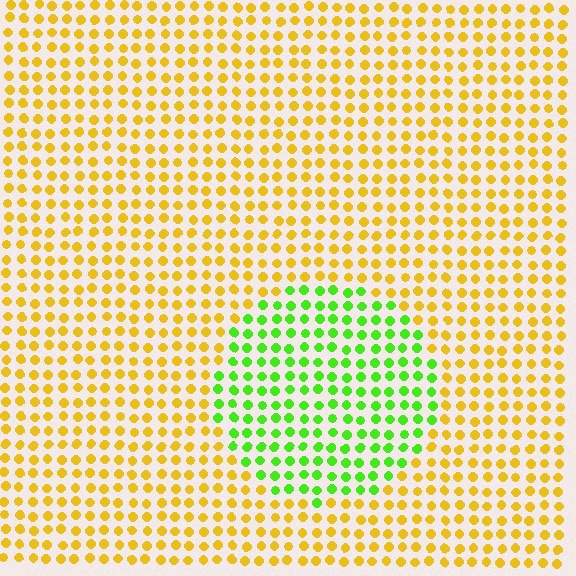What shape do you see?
I see a circle.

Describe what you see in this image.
The image is filled with small yellow elements in a uniform arrangement. A circle-shaped region is visible where the elements are tinted to a slightly different hue, forming a subtle color boundary.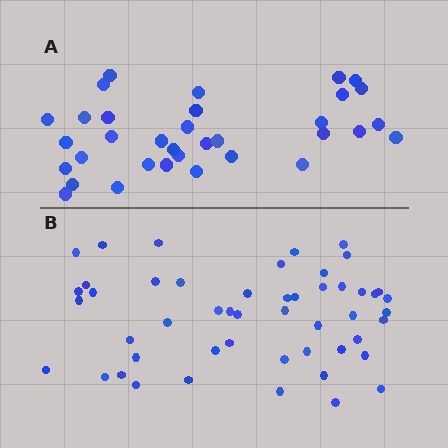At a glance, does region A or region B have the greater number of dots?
Region B (the bottom region) has more dots.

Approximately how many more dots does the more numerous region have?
Region B has approximately 15 more dots than region A.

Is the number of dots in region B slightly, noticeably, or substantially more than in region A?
Region B has substantially more. The ratio is roughly 1.5 to 1.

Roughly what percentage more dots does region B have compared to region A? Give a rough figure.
About 45% more.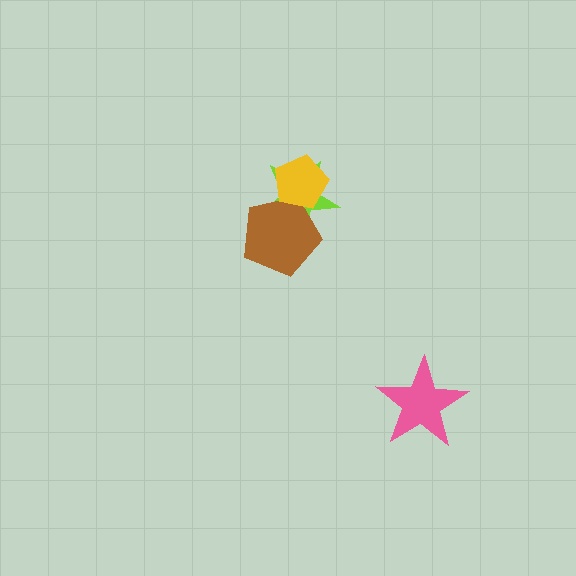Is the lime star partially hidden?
Yes, it is partially covered by another shape.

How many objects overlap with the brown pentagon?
2 objects overlap with the brown pentagon.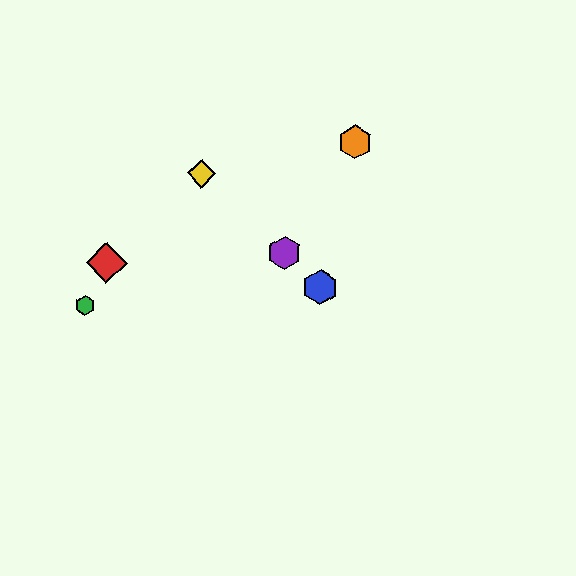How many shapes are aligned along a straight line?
3 shapes (the blue hexagon, the yellow diamond, the purple hexagon) are aligned along a straight line.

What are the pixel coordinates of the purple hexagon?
The purple hexagon is at (284, 253).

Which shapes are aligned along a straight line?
The blue hexagon, the yellow diamond, the purple hexagon are aligned along a straight line.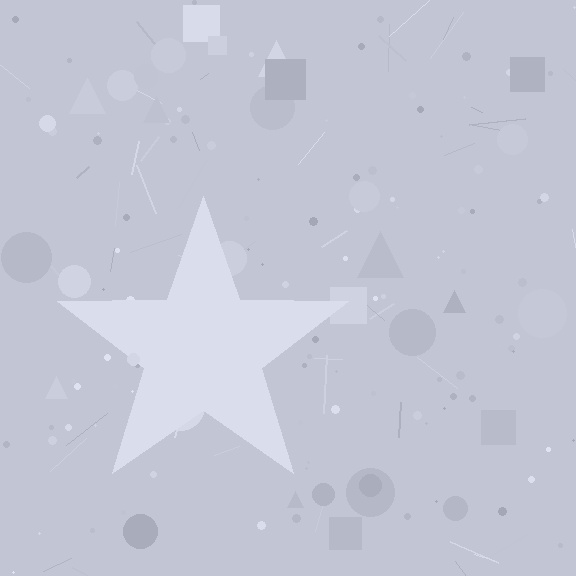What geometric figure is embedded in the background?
A star is embedded in the background.